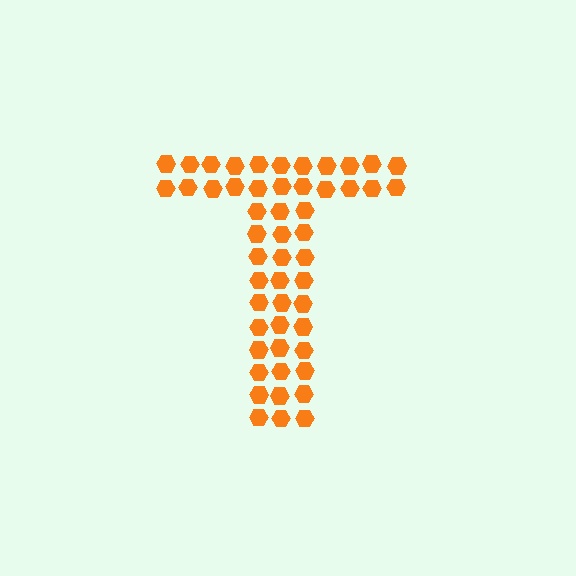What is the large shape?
The large shape is the letter T.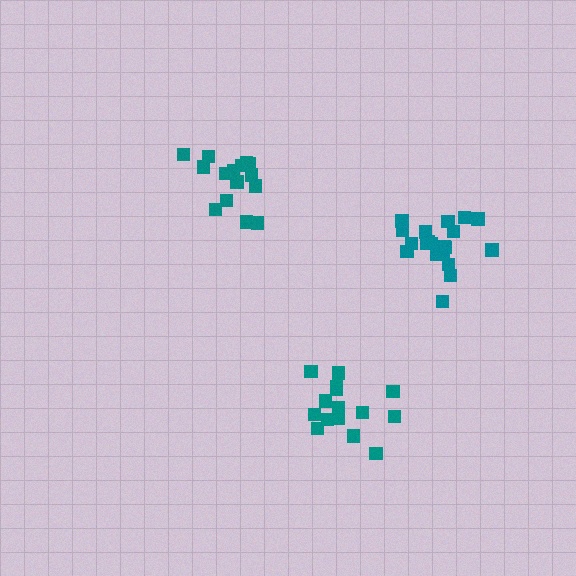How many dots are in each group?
Group 1: 15 dots, Group 2: 15 dots, Group 3: 20 dots (50 total).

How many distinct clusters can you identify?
There are 3 distinct clusters.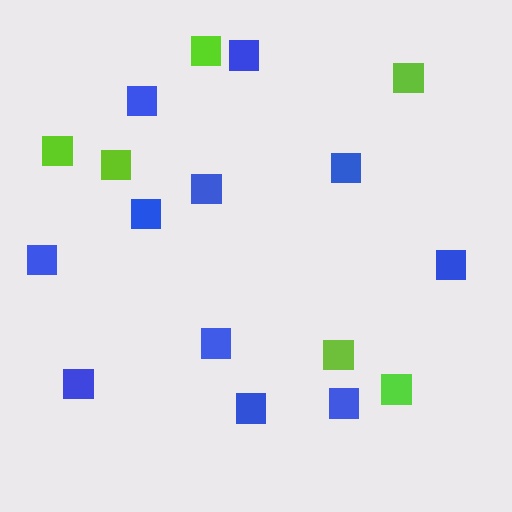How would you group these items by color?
There are 2 groups: one group of blue squares (11) and one group of lime squares (6).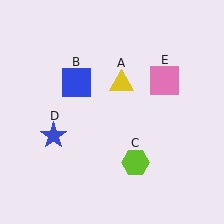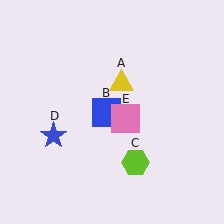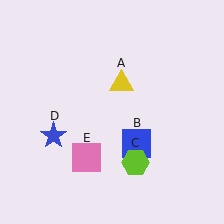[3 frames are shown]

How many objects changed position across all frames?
2 objects changed position: blue square (object B), pink square (object E).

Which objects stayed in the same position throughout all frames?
Yellow triangle (object A) and lime hexagon (object C) and blue star (object D) remained stationary.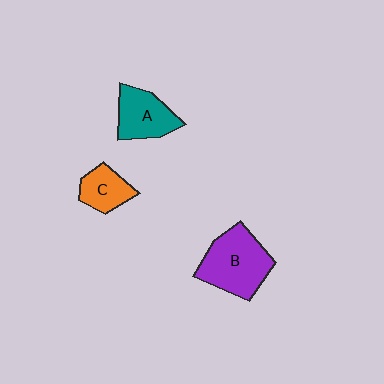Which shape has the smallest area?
Shape C (orange).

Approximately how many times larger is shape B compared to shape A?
Approximately 1.4 times.